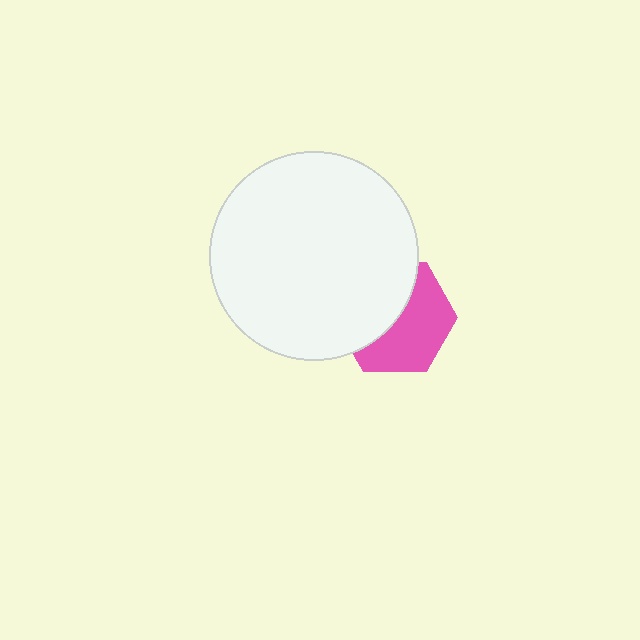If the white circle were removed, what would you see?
You would see the complete pink hexagon.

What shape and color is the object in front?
The object in front is a white circle.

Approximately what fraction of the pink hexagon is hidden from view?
Roughly 48% of the pink hexagon is hidden behind the white circle.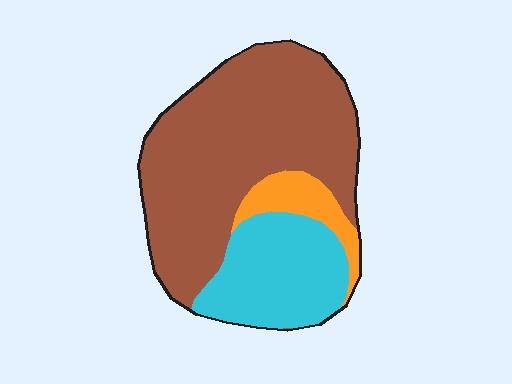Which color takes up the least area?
Orange, at roughly 10%.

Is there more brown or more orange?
Brown.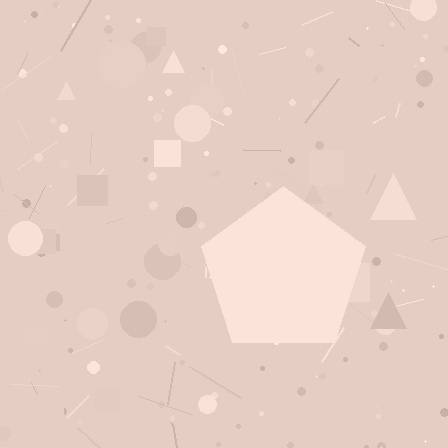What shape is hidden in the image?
A pentagon is hidden in the image.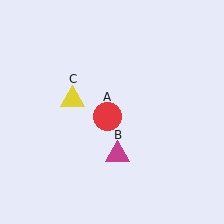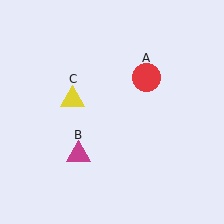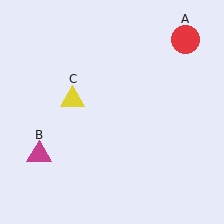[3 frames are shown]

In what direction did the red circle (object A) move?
The red circle (object A) moved up and to the right.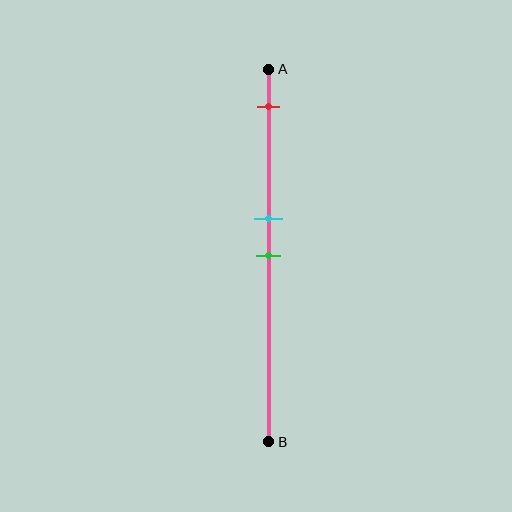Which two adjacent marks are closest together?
The cyan and green marks are the closest adjacent pair.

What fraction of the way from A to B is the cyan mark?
The cyan mark is approximately 40% (0.4) of the way from A to B.